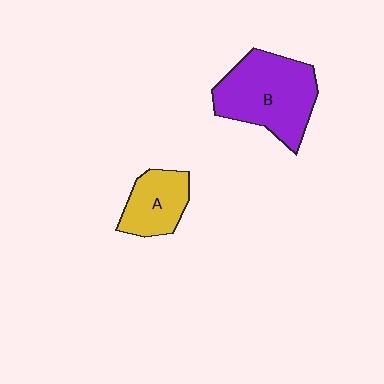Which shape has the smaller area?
Shape A (yellow).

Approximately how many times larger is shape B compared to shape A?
Approximately 1.9 times.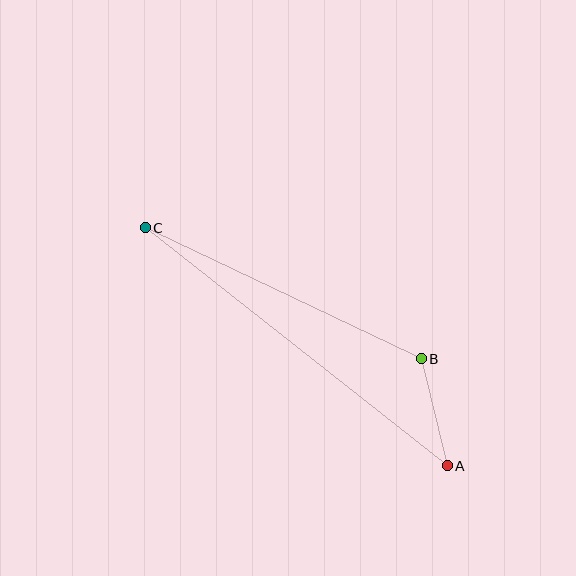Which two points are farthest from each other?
Points A and C are farthest from each other.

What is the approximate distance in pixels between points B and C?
The distance between B and C is approximately 306 pixels.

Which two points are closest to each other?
Points A and B are closest to each other.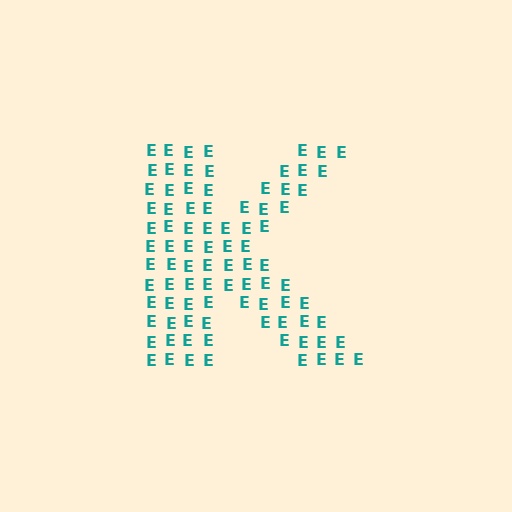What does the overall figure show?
The overall figure shows the letter K.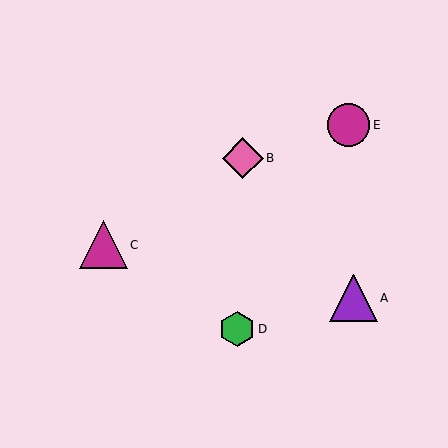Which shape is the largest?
The magenta triangle (labeled C) is the largest.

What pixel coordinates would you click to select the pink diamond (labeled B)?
Click at (243, 158) to select the pink diamond B.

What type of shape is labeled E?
Shape E is a magenta circle.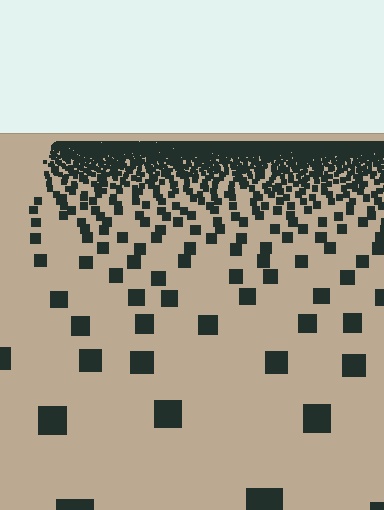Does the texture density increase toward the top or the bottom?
Density increases toward the top.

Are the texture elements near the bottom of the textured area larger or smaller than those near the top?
Larger. Near the bottom, elements are closer to the viewer and appear at a bigger on-screen size.